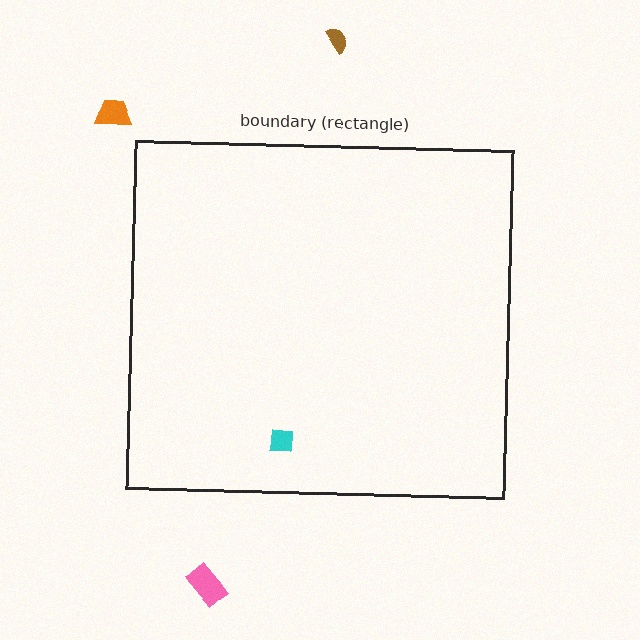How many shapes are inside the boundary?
1 inside, 3 outside.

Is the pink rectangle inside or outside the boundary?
Outside.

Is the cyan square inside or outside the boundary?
Inside.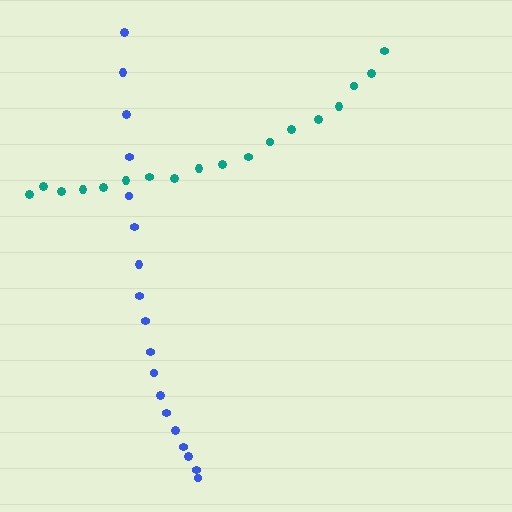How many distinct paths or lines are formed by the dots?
There are 2 distinct paths.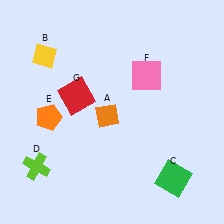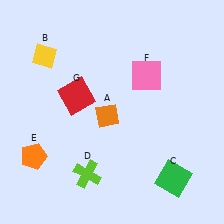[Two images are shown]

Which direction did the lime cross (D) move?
The lime cross (D) moved right.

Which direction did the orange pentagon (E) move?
The orange pentagon (E) moved down.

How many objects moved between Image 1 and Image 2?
2 objects moved between the two images.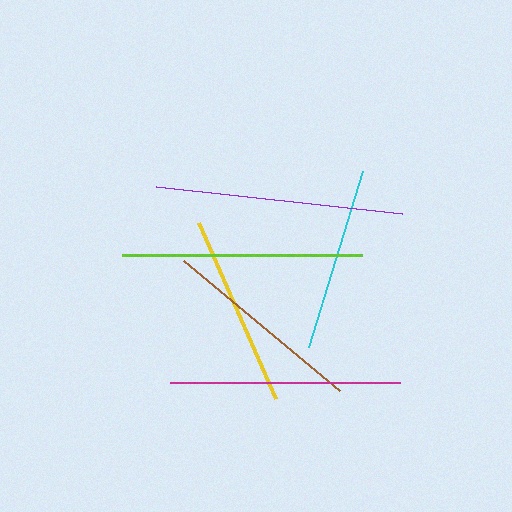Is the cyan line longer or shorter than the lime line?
The lime line is longer than the cyan line.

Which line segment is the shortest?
The cyan line is the shortest at approximately 185 pixels.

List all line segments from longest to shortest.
From longest to shortest: purple, lime, magenta, brown, yellow, cyan.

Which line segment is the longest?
The purple line is the longest at approximately 248 pixels.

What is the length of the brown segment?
The brown segment is approximately 203 pixels long.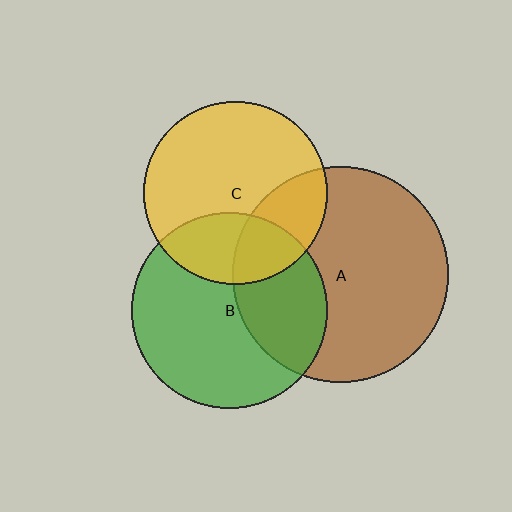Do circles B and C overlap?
Yes.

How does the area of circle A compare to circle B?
Approximately 1.2 times.